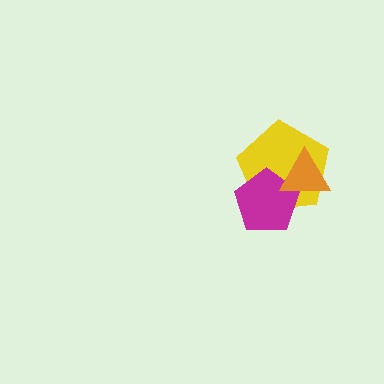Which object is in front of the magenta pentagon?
The orange triangle is in front of the magenta pentagon.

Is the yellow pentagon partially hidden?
Yes, it is partially covered by another shape.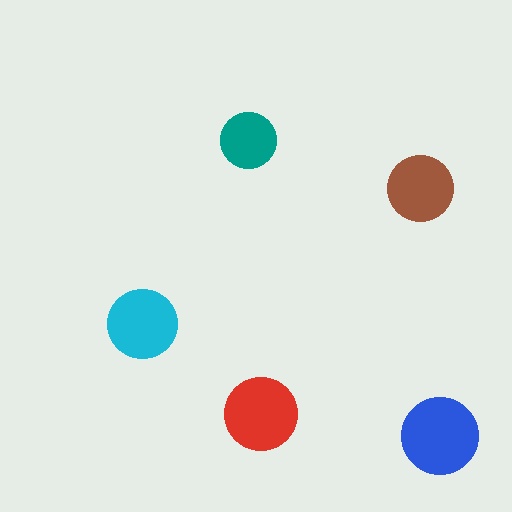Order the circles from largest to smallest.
the blue one, the red one, the cyan one, the brown one, the teal one.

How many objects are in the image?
There are 5 objects in the image.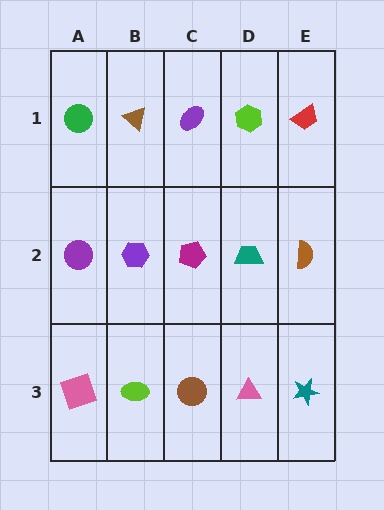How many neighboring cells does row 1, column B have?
3.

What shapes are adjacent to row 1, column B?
A purple hexagon (row 2, column B), a green circle (row 1, column A), a purple ellipse (row 1, column C).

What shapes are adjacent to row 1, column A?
A purple circle (row 2, column A), a brown triangle (row 1, column B).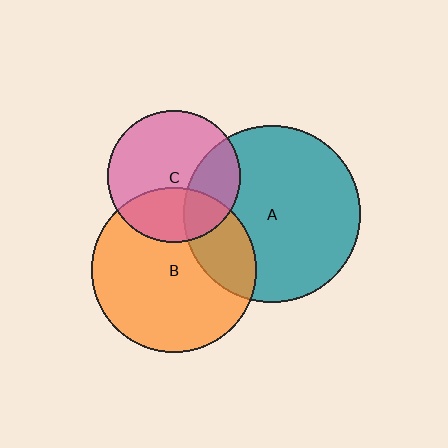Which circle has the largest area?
Circle A (teal).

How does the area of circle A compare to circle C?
Approximately 1.8 times.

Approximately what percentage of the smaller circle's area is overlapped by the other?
Approximately 25%.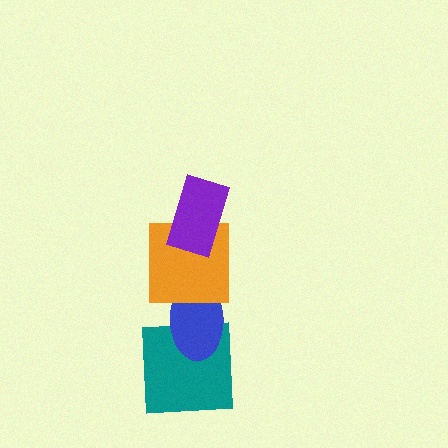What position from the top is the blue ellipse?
The blue ellipse is 3rd from the top.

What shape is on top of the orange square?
The purple rectangle is on top of the orange square.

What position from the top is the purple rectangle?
The purple rectangle is 1st from the top.